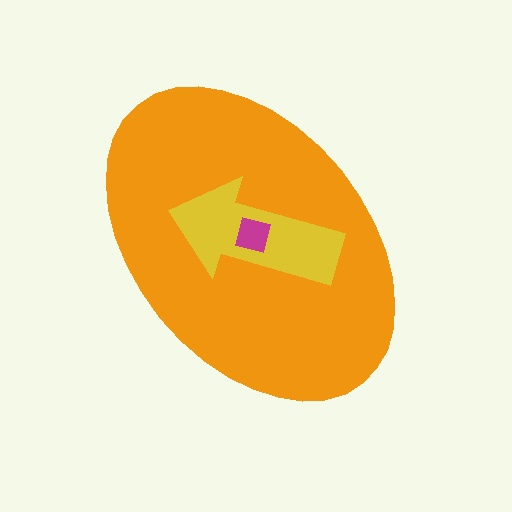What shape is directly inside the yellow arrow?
The magenta diamond.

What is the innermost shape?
The magenta diamond.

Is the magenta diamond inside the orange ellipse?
Yes.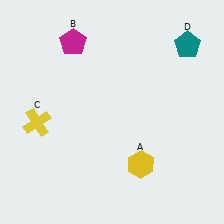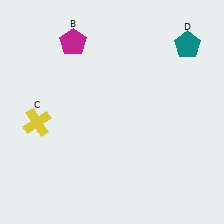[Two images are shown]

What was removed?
The yellow hexagon (A) was removed in Image 2.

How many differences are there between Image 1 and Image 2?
There is 1 difference between the two images.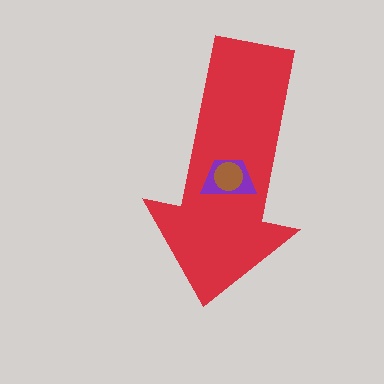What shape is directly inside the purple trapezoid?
The brown circle.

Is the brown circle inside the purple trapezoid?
Yes.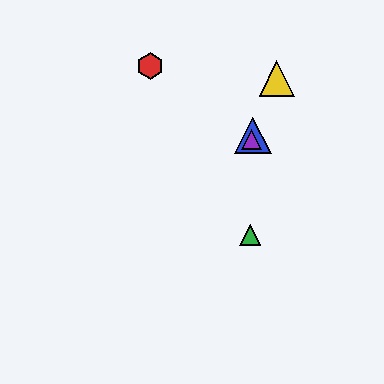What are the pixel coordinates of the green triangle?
The green triangle is at (250, 235).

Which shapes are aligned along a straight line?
The blue triangle, the yellow triangle, the purple triangle are aligned along a straight line.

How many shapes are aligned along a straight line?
3 shapes (the blue triangle, the yellow triangle, the purple triangle) are aligned along a straight line.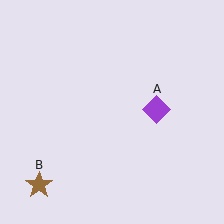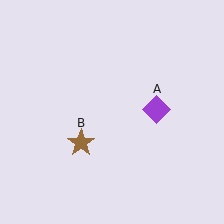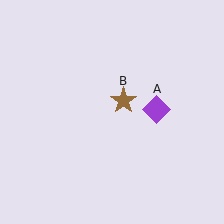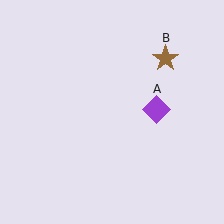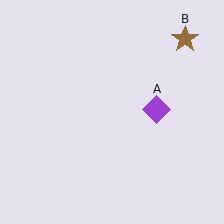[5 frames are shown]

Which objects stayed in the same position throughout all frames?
Purple diamond (object A) remained stationary.